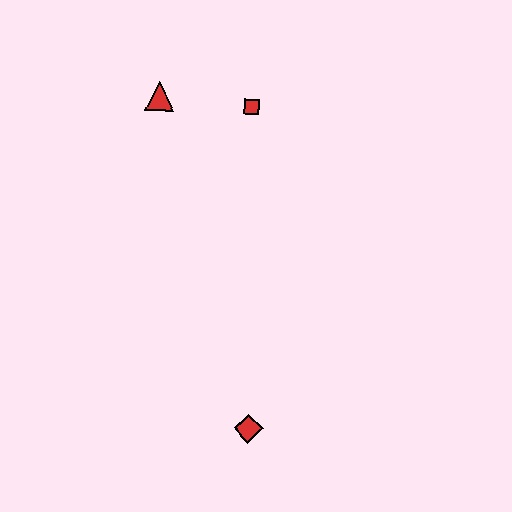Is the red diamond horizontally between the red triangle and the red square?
No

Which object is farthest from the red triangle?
The red diamond is farthest from the red triangle.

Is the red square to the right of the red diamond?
No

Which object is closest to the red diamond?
The red square is closest to the red diamond.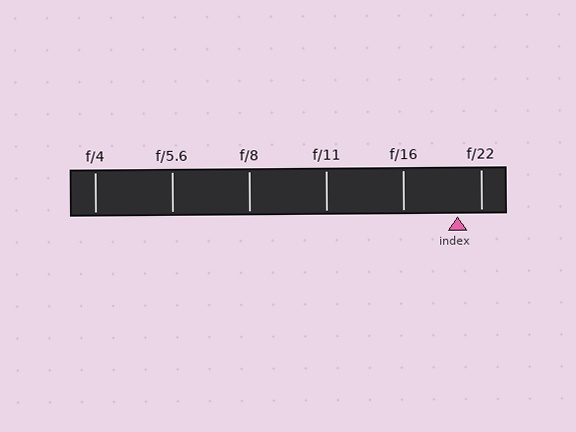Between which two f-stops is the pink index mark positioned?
The index mark is between f/16 and f/22.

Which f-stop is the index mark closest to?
The index mark is closest to f/22.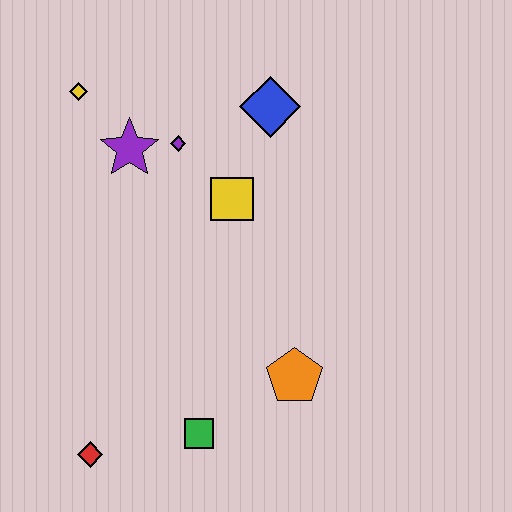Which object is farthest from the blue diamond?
The red diamond is farthest from the blue diamond.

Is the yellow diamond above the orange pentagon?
Yes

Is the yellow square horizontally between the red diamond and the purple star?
No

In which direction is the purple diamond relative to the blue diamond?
The purple diamond is to the left of the blue diamond.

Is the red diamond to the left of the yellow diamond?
No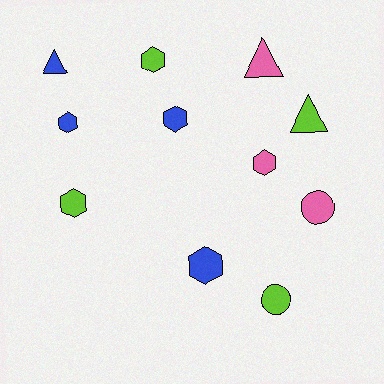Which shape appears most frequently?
Hexagon, with 6 objects.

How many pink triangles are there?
There is 1 pink triangle.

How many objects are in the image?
There are 11 objects.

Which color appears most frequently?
Blue, with 4 objects.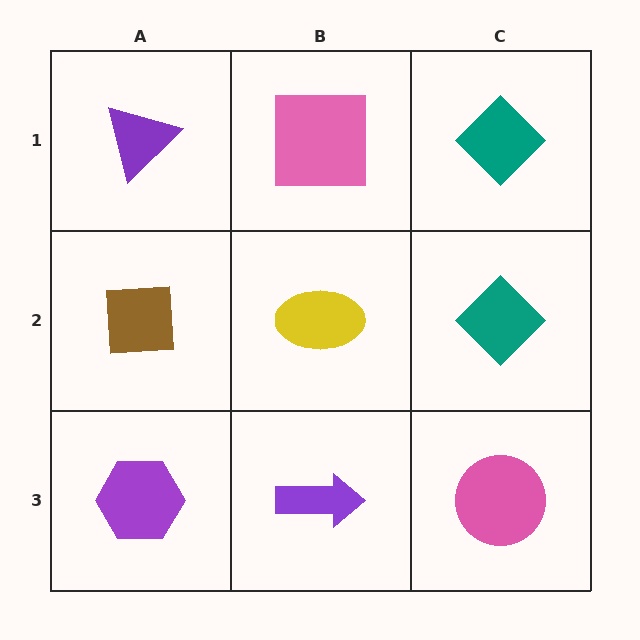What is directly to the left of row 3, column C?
A purple arrow.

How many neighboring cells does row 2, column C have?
3.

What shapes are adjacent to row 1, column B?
A yellow ellipse (row 2, column B), a purple triangle (row 1, column A), a teal diamond (row 1, column C).